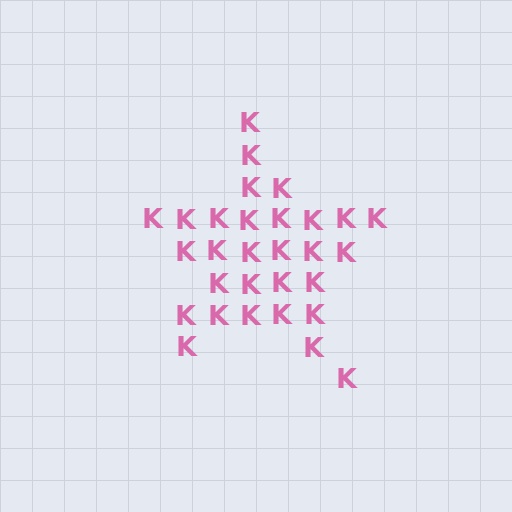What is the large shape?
The large shape is a star.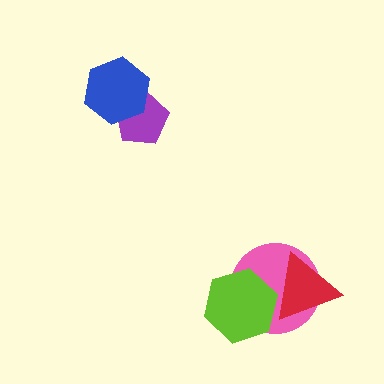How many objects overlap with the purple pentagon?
1 object overlaps with the purple pentagon.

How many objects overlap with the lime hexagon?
2 objects overlap with the lime hexagon.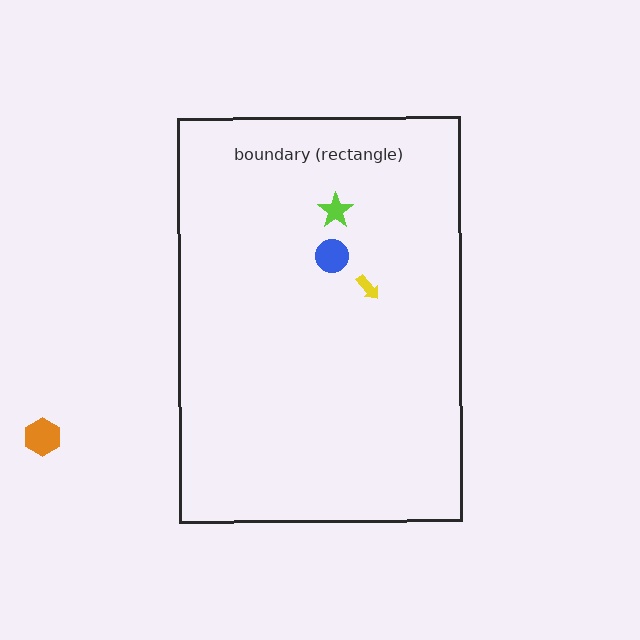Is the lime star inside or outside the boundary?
Inside.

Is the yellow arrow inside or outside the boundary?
Inside.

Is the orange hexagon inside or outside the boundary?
Outside.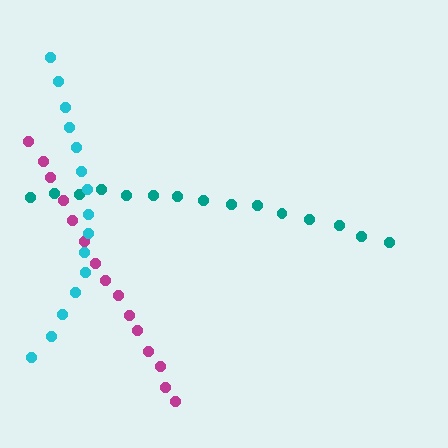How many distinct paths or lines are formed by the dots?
There are 3 distinct paths.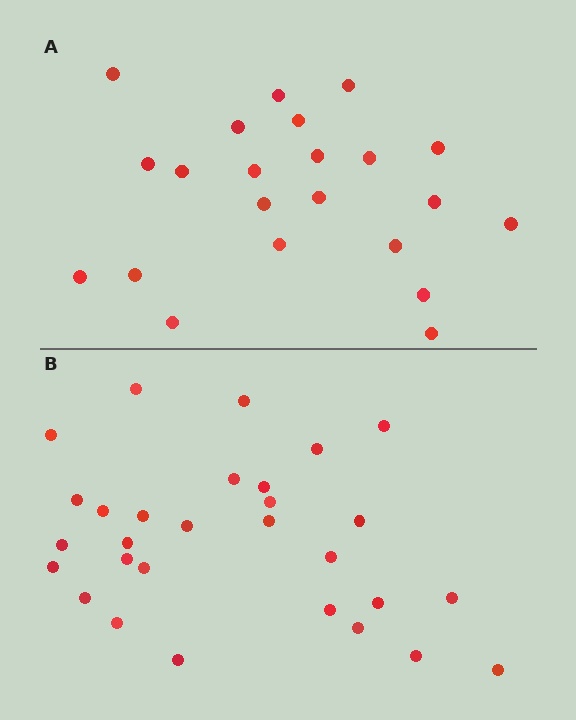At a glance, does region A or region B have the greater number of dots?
Region B (the bottom region) has more dots.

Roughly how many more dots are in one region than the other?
Region B has roughly 8 or so more dots than region A.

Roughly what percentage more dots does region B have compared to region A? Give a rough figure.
About 30% more.